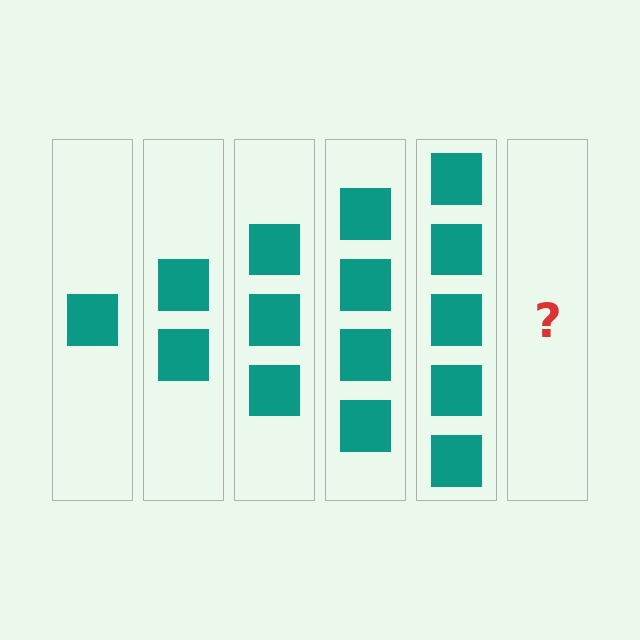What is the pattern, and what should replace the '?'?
The pattern is that each step adds one more square. The '?' should be 6 squares.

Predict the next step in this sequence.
The next step is 6 squares.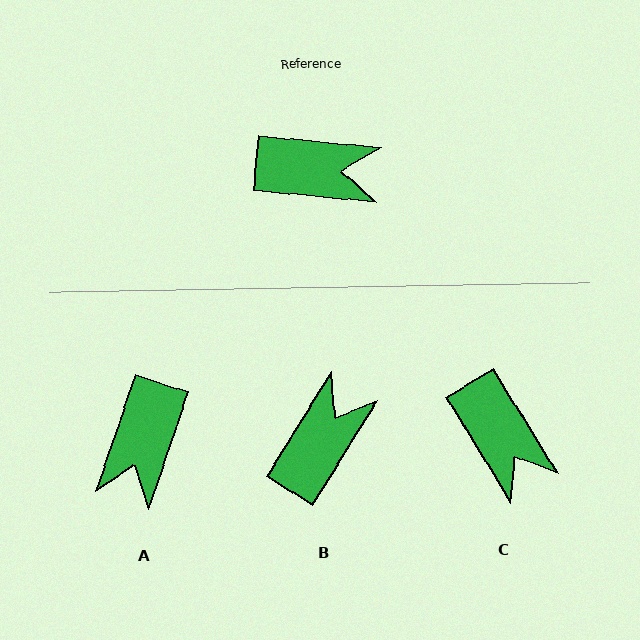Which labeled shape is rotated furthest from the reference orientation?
A, about 103 degrees away.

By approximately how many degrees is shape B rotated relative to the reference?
Approximately 64 degrees counter-clockwise.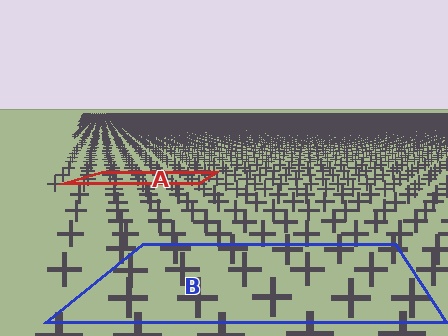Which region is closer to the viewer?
Region B is closer. The texture elements there are larger and more spread out.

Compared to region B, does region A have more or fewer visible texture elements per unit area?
Region A has more texture elements per unit area — they are packed more densely because it is farther away.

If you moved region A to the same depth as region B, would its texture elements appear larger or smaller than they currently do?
They would appear larger. At a closer depth, the same texture elements are projected at a bigger on-screen size.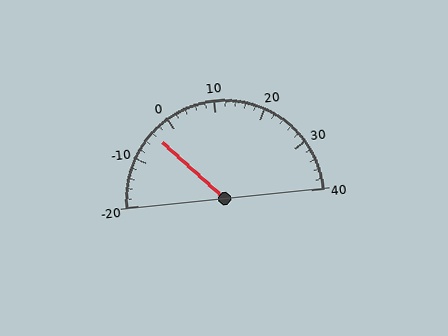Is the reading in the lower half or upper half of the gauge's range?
The reading is in the lower half of the range (-20 to 40).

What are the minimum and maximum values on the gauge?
The gauge ranges from -20 to 40.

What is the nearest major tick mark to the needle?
The nearest major tick mark is 0.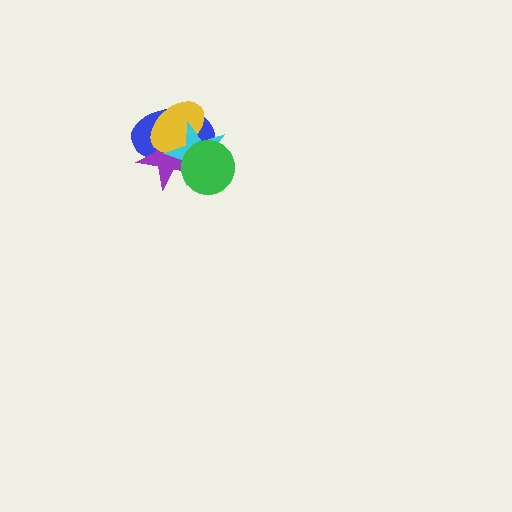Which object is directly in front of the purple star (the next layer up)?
The yellow ellipse is directly in front of the purple star.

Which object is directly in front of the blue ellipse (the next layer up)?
The purple star is directly in front of the blue ellipse.